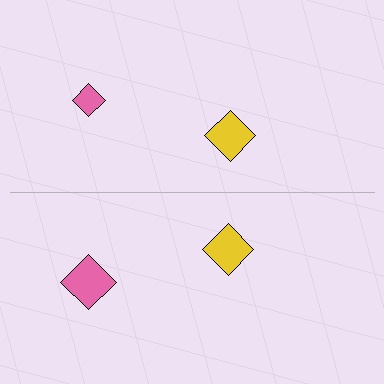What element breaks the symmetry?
The pink diamond on the bottom side has a different size than its mirror counterpart.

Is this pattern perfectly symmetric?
No, the pattern is not perfectly symmetric. The pink diamond on the bottom side has a different size than its mirror counterpart.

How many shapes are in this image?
There are 4 shapes in this image.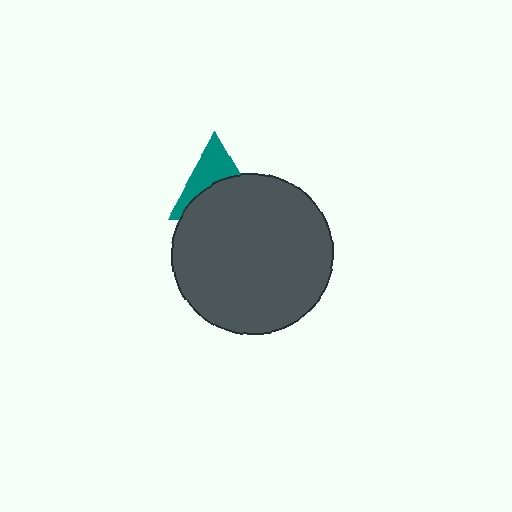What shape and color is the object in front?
The object in front is a dark gray circle.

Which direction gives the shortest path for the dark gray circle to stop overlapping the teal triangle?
Moving down gives the shortest separation.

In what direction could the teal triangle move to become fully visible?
The teal triangle could move up. That would shift it out from behind the dark gray circle entirely.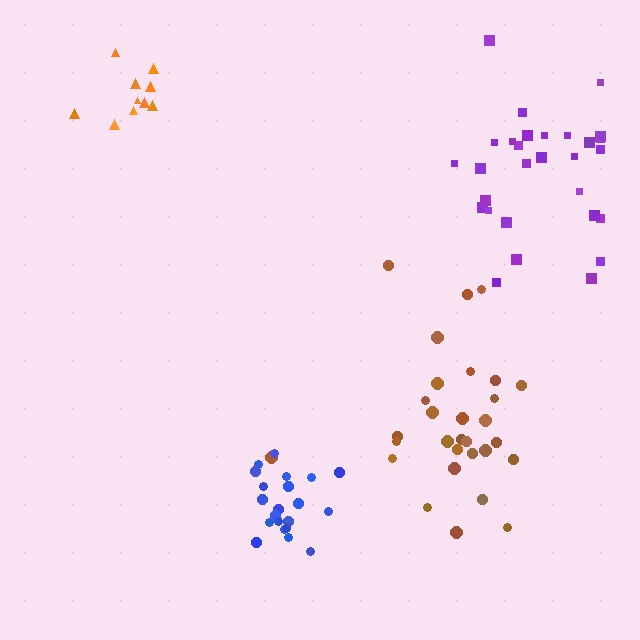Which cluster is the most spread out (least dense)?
Brown.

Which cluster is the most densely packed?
Blue.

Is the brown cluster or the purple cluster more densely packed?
Purple.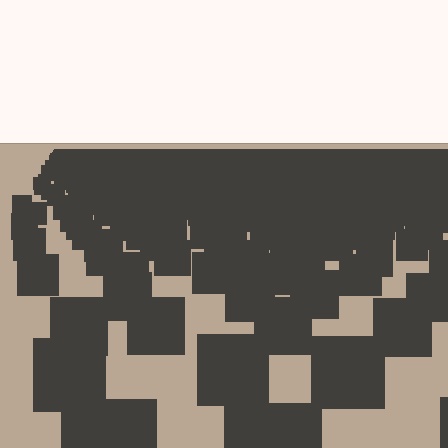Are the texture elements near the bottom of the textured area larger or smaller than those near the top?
Larger. Near the bottom, elements are closer to the viewer and appear at a bigger on-screen size.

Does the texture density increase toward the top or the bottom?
Density increases toward the top.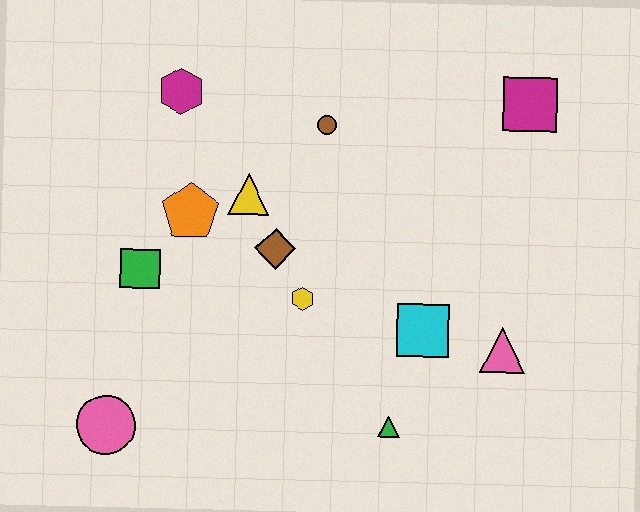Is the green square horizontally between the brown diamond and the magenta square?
No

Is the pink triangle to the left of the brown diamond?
No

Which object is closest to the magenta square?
The brown circle is closest to the magenta square.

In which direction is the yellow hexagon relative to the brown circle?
The yellow hexagon is below the brown circle.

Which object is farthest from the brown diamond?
The magenta square is farthest from the brown diamond.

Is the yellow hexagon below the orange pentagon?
Yes